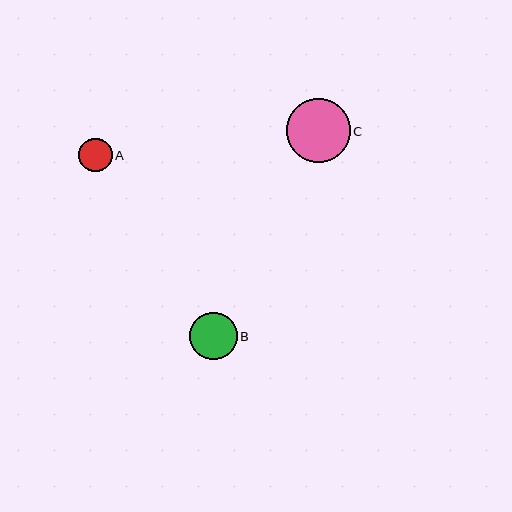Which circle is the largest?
Circle C is the largest with a size of approximately 64 pixels.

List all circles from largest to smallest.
From largest to smallest: C, B, A.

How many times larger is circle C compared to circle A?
Circle C is approximately 1.9 times the size of circle A.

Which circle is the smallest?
Circle A is the smallest with a size of approximately 34 pixels.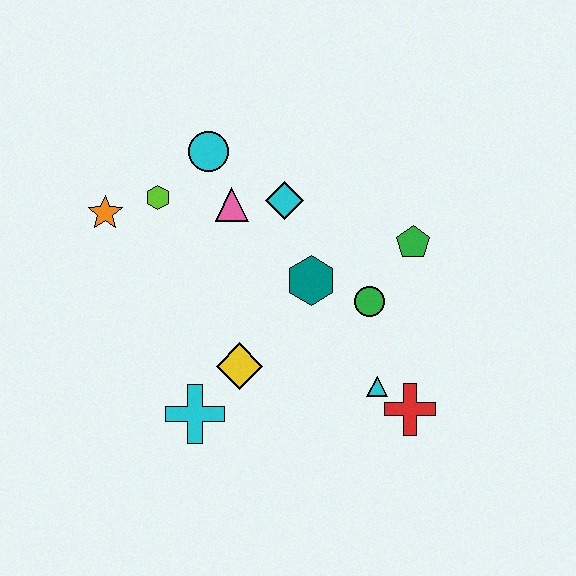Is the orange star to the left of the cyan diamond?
Yes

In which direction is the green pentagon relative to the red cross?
The green pentagon is above the red cross.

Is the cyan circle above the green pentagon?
Yes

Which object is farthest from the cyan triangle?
The orange star is farthest from the cyan triangle.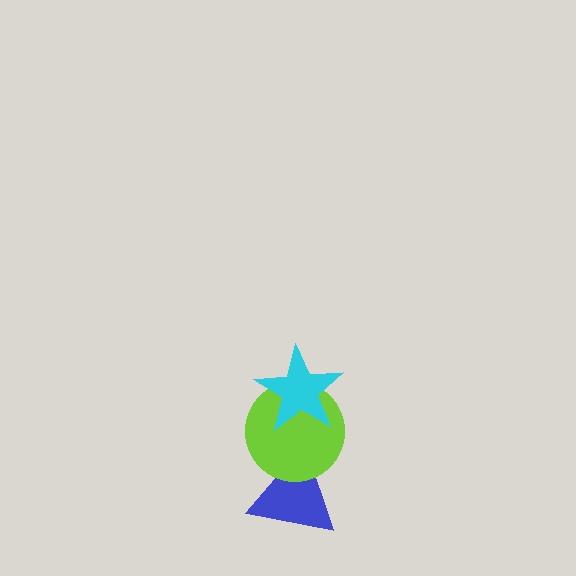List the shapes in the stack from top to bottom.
From top to bottom: the cyan star, the lime circle, the blue triangle.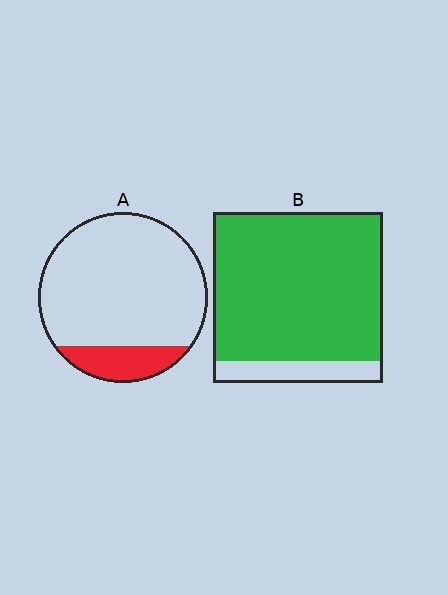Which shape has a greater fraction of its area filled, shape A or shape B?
Shape B.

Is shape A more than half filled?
No.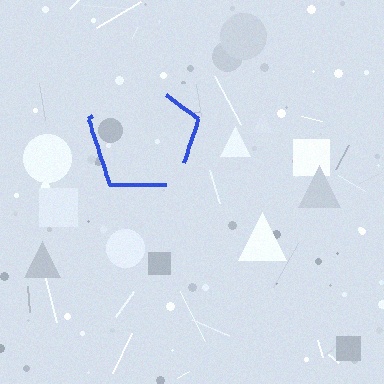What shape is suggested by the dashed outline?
The dashed outline suggests a pentagon.